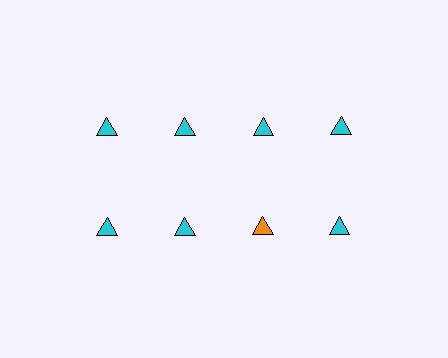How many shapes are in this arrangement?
There are 8 shapes arranged in a grid pattern.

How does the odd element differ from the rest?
It has a different color: orange instead of cyan.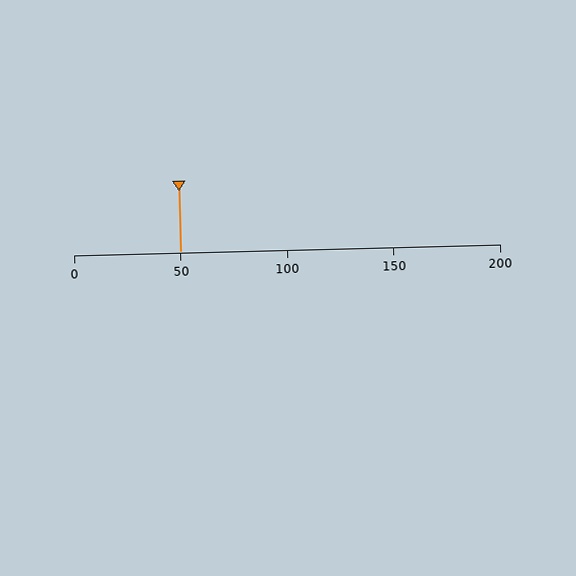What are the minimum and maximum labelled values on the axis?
The axis runs from 0 to 200.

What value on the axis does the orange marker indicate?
The marker indicates approximately 50.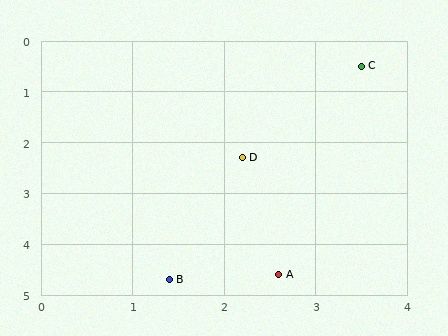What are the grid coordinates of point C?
Point C is at approximately (3.5, 0.5).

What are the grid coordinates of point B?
Point B is at approximately (1.4, 4.7).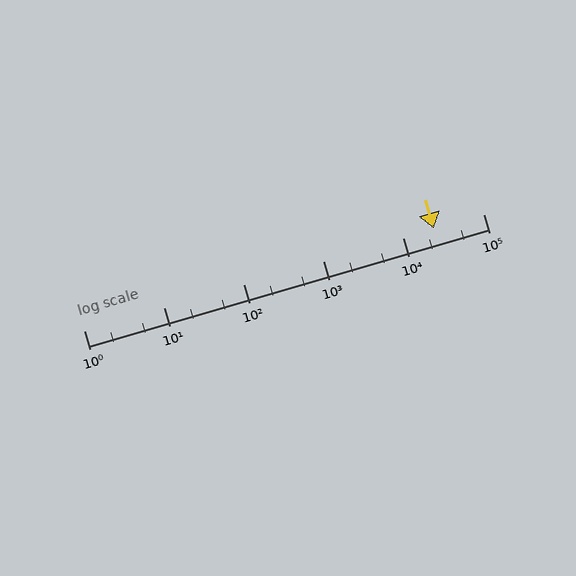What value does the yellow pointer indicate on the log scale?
The pointer indicates approximately 24000.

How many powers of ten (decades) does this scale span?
The scale spans 5 decades, from 1 to 100000.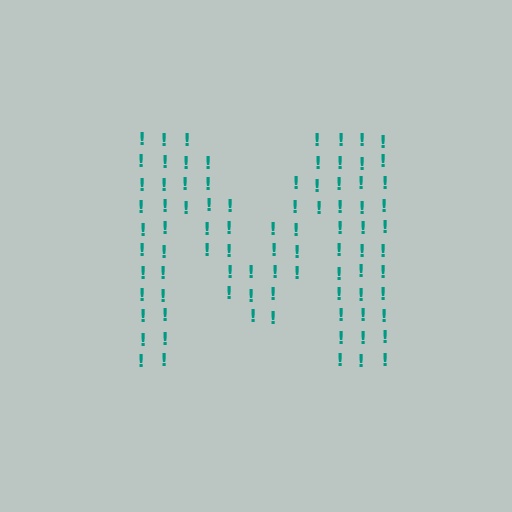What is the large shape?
The large shape is the letter M.